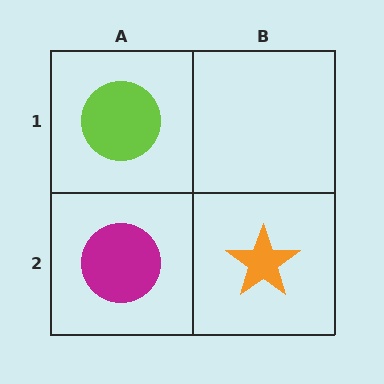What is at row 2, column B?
An orange star.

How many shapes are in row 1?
1 shape.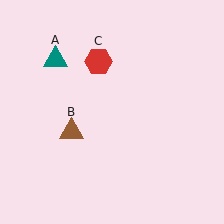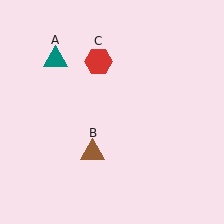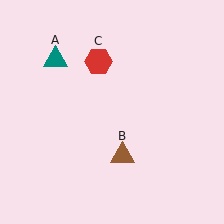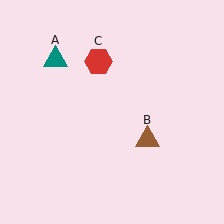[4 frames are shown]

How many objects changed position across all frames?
1 object changed position: brown triangle (object B).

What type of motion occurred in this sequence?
The brown triangle (object B) rotated counterclockwise around the center of the scene.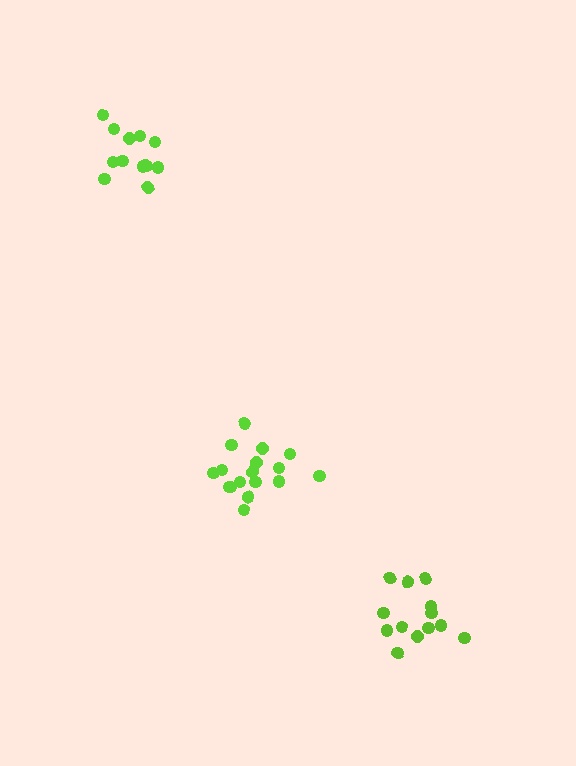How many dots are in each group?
Group 1: 17 dots, Group 2: 13 dots, Group 3: 13 dots (43 total).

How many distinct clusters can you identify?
There are 3 distinct clusters.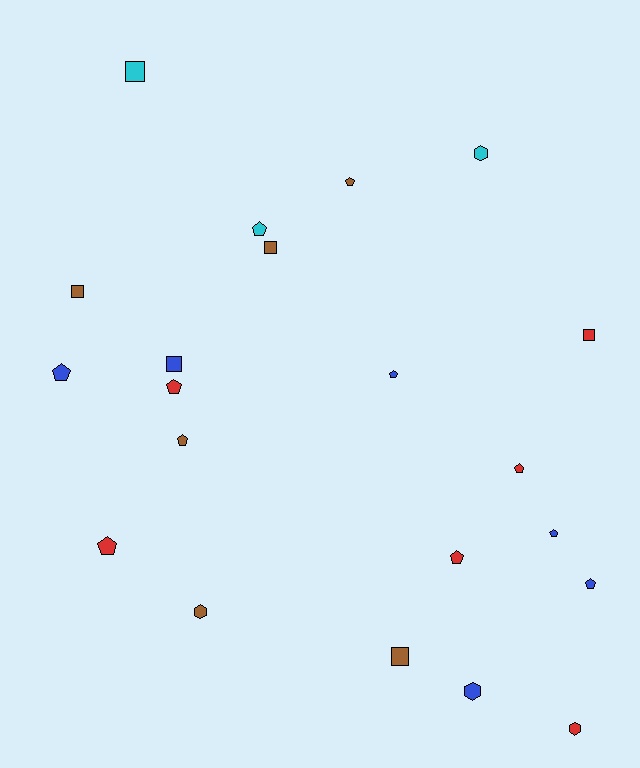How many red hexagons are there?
There is 1 red hexagon.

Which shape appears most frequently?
Pentagon, with 11 objects.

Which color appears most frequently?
Blue, with 6 objects.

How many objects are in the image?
There are 21 objects.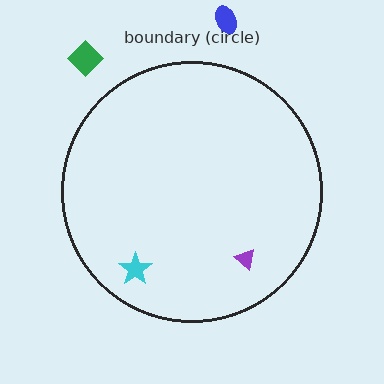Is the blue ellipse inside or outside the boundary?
Outside.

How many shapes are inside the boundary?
2 inside, 2 outside.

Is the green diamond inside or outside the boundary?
Outside.